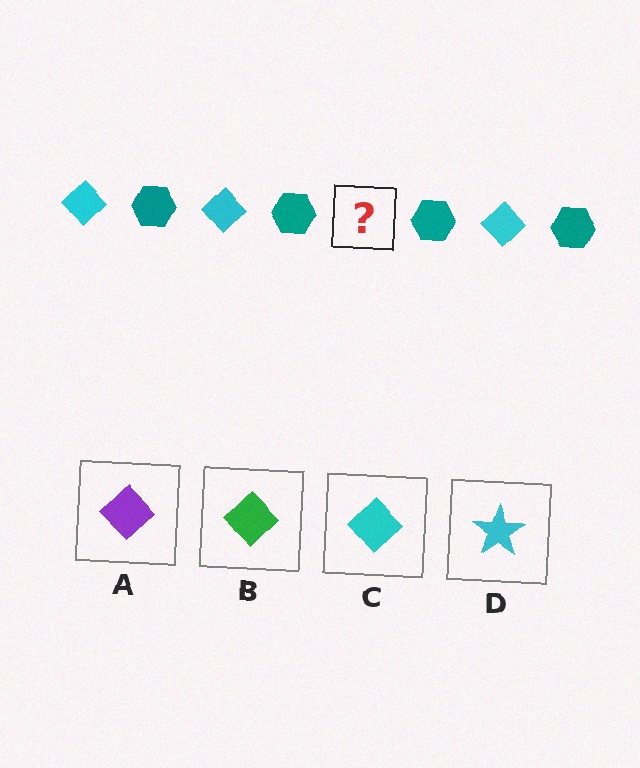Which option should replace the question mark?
Option C.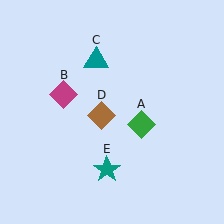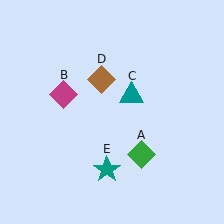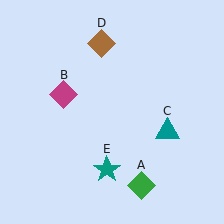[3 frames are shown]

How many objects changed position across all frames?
3 objects changed position: green diamond (object A), teal triangle (object C), brown diamond (object D).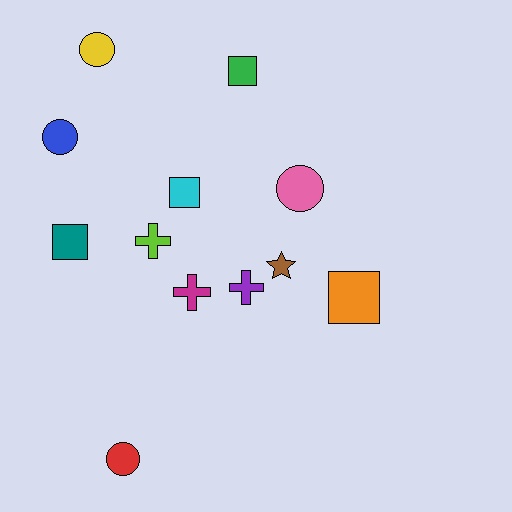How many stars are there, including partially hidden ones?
There is 1 star.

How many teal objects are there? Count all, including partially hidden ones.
There is 1 teal object.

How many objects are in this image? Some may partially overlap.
There are 12 objects.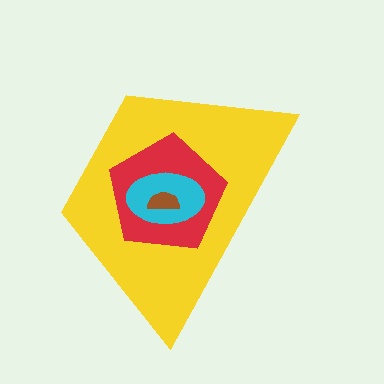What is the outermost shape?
The yellow trapezoid.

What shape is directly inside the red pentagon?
The cyan ellipse.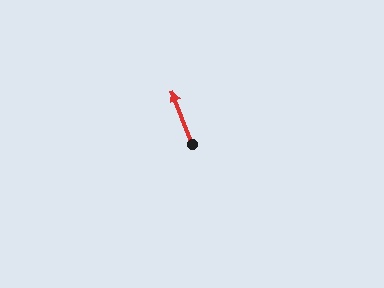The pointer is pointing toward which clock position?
Roughly 11 o'clock.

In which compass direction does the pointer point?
North.